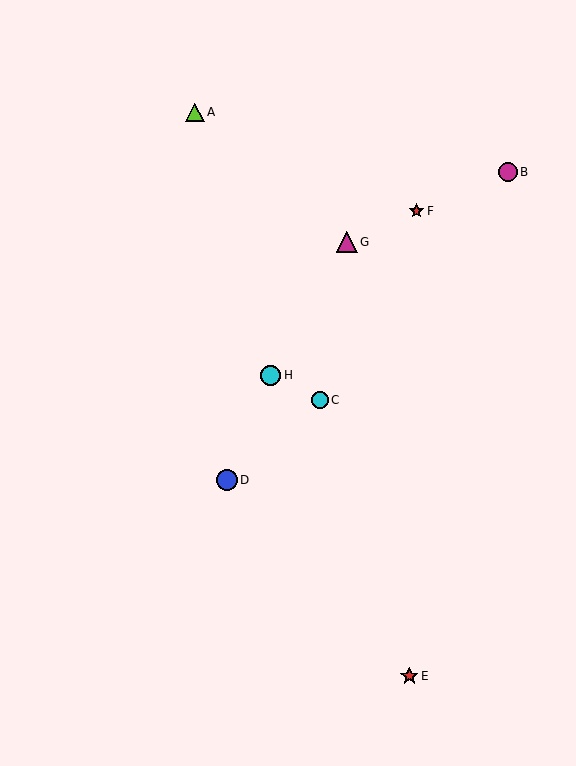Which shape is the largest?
The magenta triangle (labeled G) is the largest.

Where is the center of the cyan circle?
The center of the cyan circle is at (270, 375).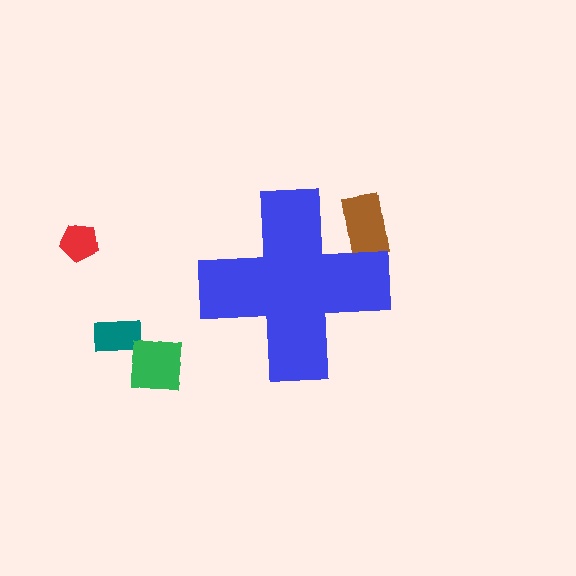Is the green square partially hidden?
No, the green square is fully visible.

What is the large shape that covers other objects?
A blue cross.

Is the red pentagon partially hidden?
No, the red pentagon is fully visible.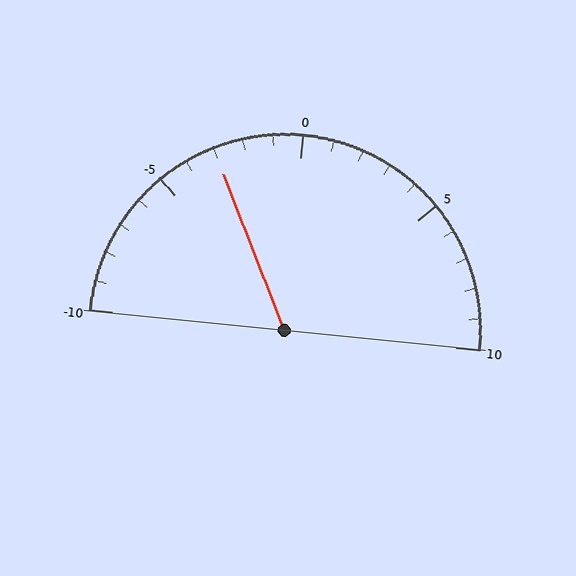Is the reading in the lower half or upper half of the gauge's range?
The reading is in the lower half of the range (-10 to 10).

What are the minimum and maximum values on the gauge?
The gauge ranges from -10 to 10.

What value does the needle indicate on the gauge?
The needle indicates approximately -3.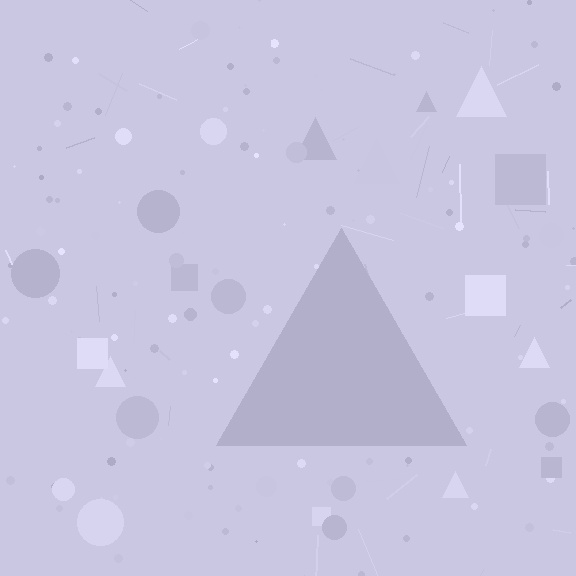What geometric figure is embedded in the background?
A triangle is embedded in the background.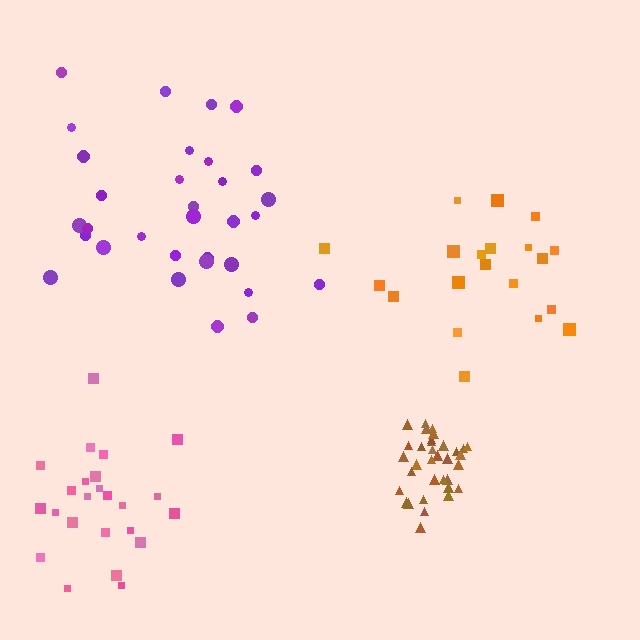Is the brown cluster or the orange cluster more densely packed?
Brown.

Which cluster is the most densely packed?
Brown.